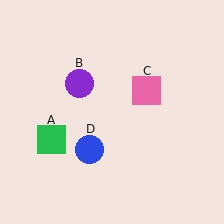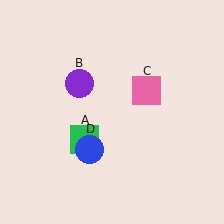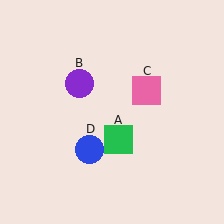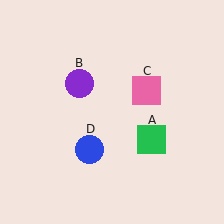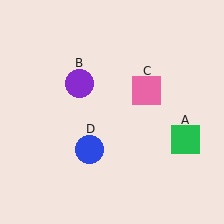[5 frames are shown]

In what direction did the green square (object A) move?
The green square (object A) moved right.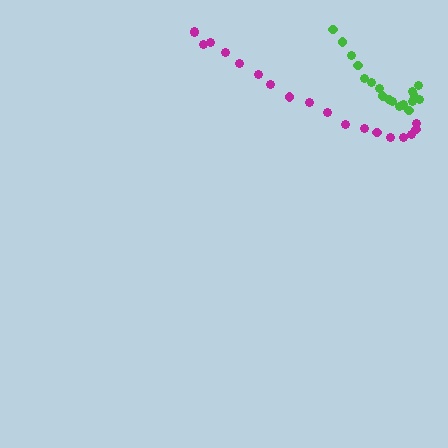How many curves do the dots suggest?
There are 2 distinct paths.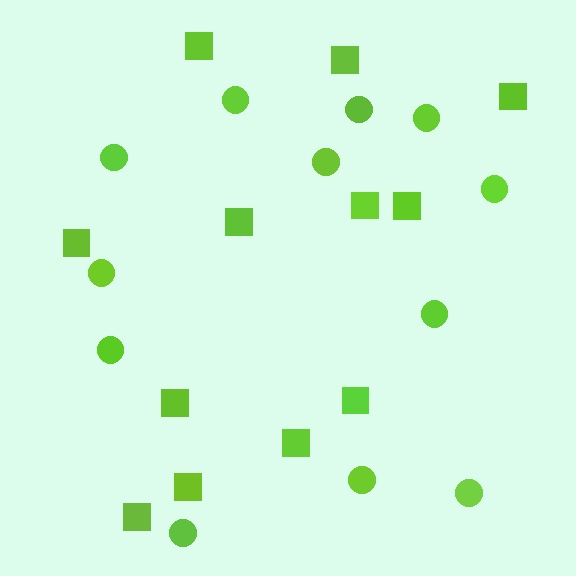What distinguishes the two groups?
There are 2 groups: one group of circles (12) and one group of squares (12).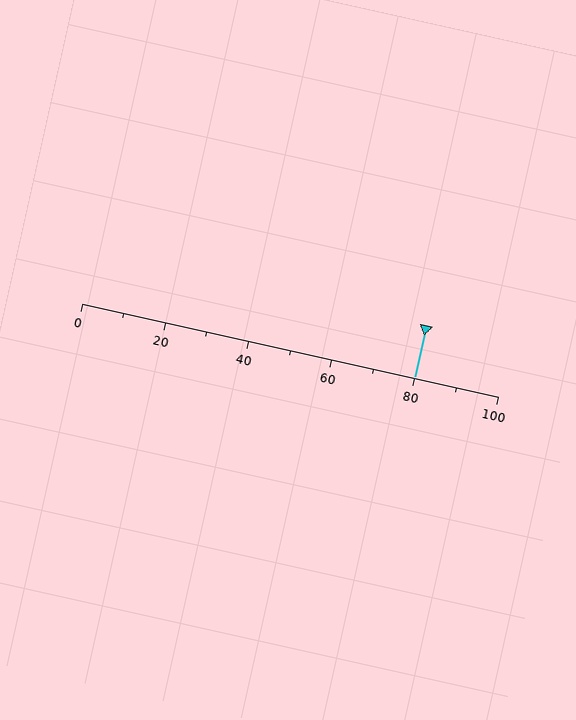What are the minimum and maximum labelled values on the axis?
The axis runs from 0 to 100.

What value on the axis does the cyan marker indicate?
The marker indicates approximately 80.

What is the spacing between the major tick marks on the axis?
The major ticks are spaced 20 apart.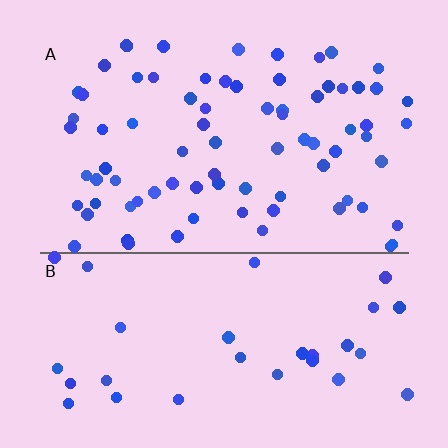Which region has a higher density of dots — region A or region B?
A (the top).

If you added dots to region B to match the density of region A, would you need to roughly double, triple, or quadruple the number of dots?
Approximately double.